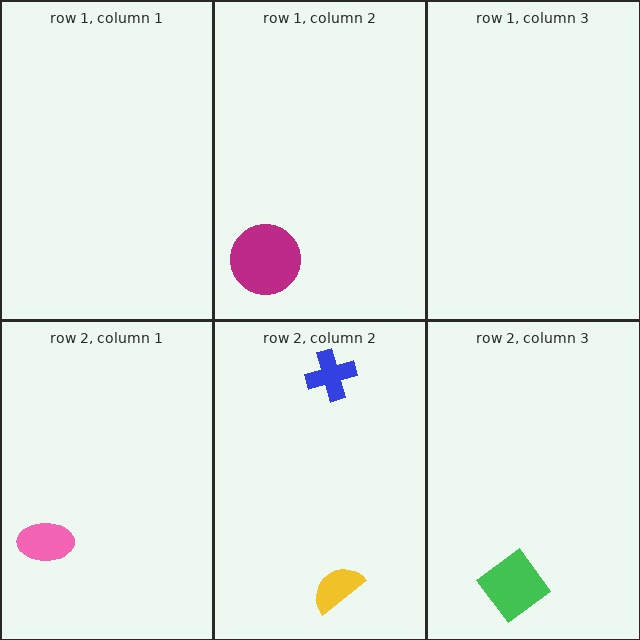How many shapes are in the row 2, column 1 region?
1.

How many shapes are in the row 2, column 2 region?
2.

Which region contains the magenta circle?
The row 1, column 2 region.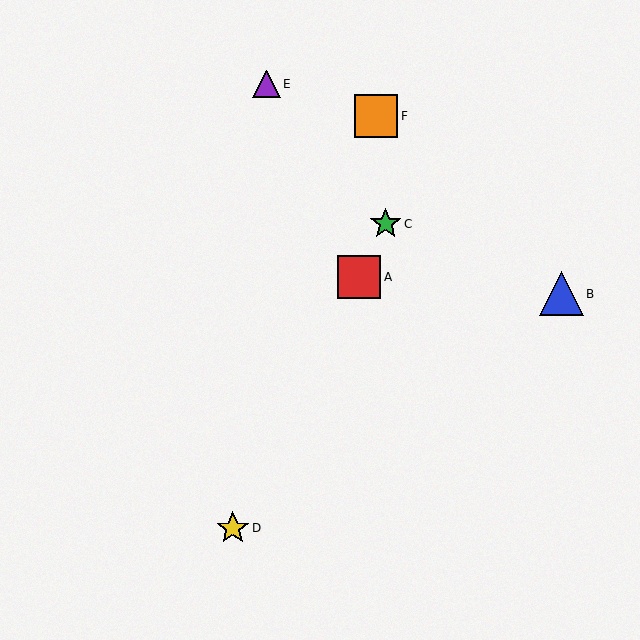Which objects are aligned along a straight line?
Objects A, C, D are aligned along a straight line.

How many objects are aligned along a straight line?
3 objects (A, C, D) are aligned along a straight line.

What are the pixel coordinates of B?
Object B is at (561, 294).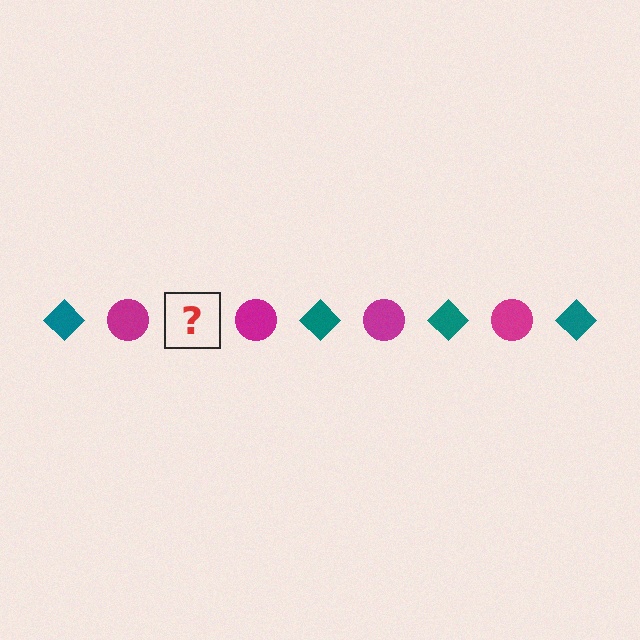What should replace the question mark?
The question mark should be replaced with a teal diamond.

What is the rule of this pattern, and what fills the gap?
The rule is that the pattern alternates between teal diamond and magenta circle. The gap should be filled with a teal diamond.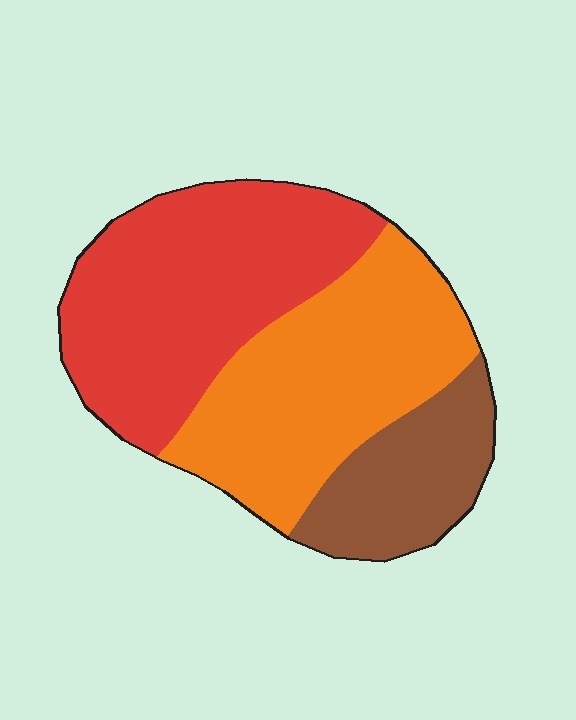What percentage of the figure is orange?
Orange takes up about three eighths (3/8) of the figure.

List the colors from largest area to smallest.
From largest to smallest: red, orange, brown.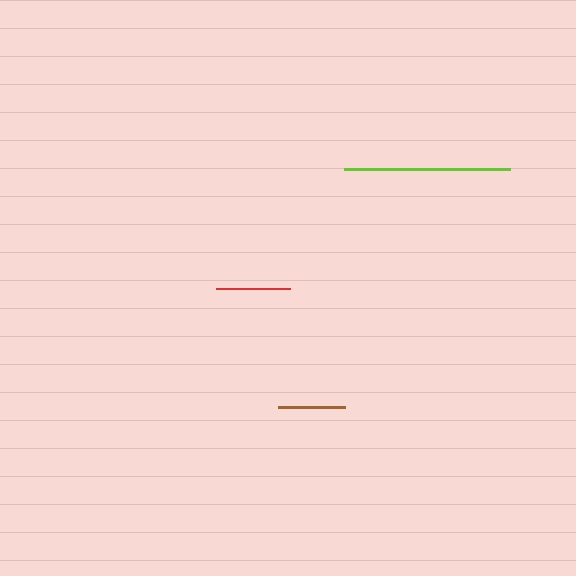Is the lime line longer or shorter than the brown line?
The lime line is longer than the brown line.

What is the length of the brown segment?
The brown segment is approximately 67 pixels long.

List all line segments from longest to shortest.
From longest to shortest: lime, red, brown.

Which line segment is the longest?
The lime line is the longest at approximately 166 pixels.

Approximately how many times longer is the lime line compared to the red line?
The lime line is approximately 2.2 times the length of the red line.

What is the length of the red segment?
The red segment is approximately 74 pixels long.